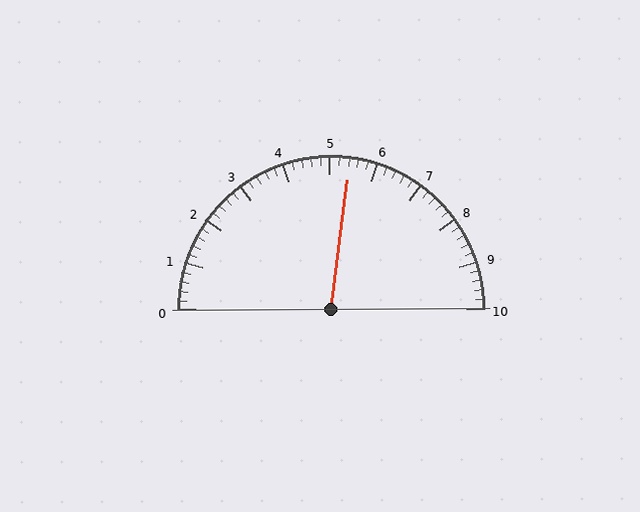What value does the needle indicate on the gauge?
The needle indicates approximately 5.4.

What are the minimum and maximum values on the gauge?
The gauge ranges from 0 to 10.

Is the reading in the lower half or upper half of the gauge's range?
The reading is in the upper half of the range (0 to 10).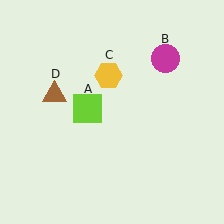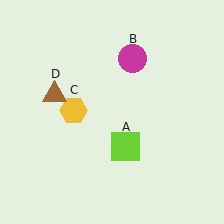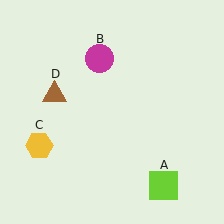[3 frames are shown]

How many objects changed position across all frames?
3 objects changed position: lime square (object A), magenta circle (object B), yellow hexagon (object C).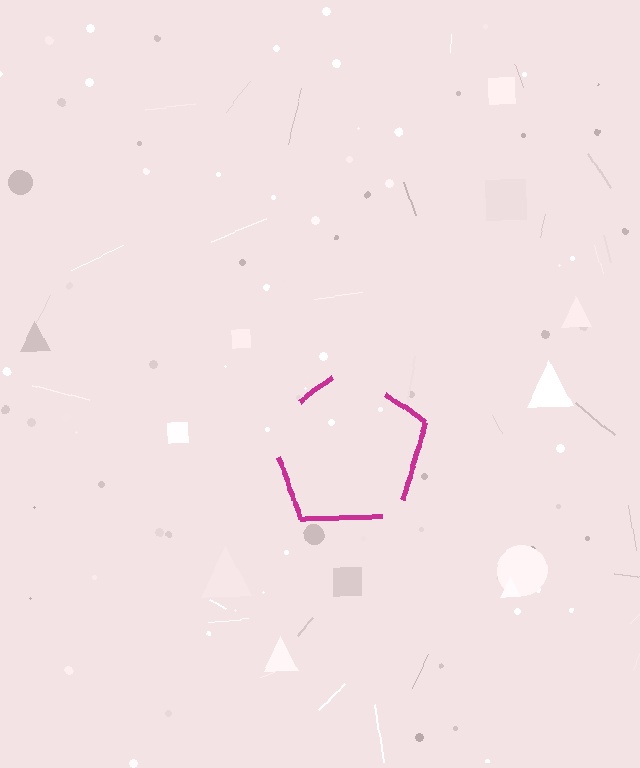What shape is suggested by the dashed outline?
The dashed outline suggests a pentagon.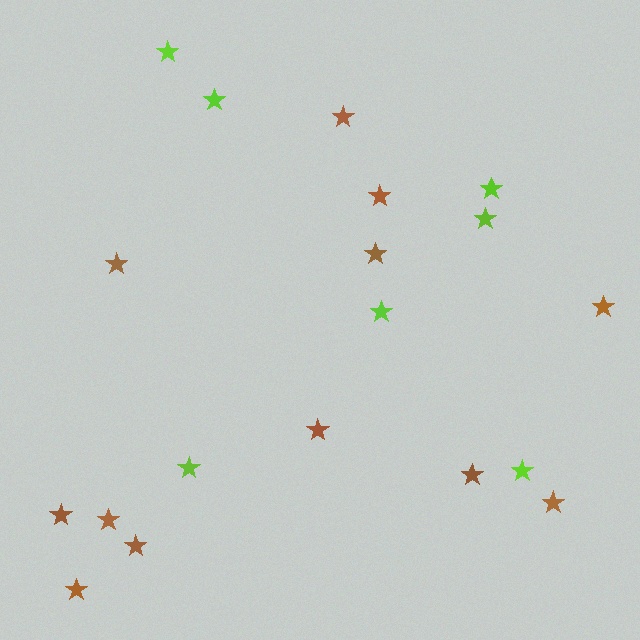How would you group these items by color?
There are 2 groups: one group of brown stars (12) and one group of lime stars (7).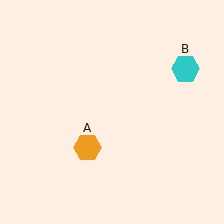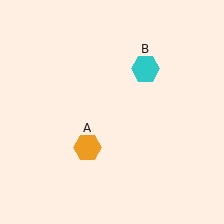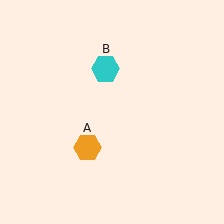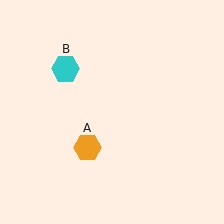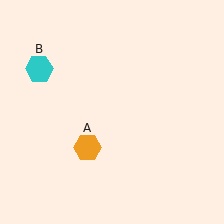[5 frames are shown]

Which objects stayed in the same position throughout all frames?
Orange hexagon (object A) remained stationary.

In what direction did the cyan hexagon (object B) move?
The cyan hexagon (object B) moved left.